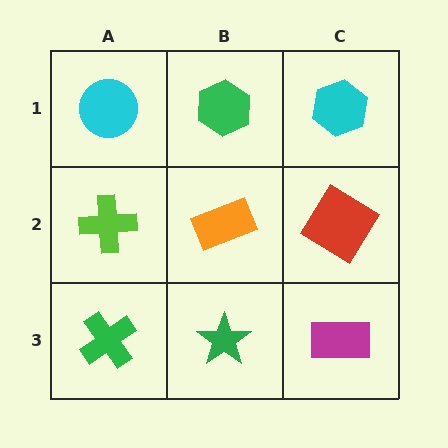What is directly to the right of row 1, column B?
A cyan hexagon.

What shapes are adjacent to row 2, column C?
A cyan hexagon (row 1, column C), a magenta rectangle (row 3, column C), an orange rectangle (row 2, column B).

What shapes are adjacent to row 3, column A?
A lime cross (row 2, column A), a green star (row 3, column B).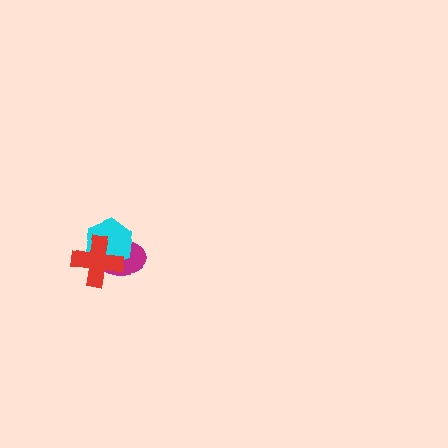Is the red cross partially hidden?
No, no other shape covers it.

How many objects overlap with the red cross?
2 objects overlap with the red cross.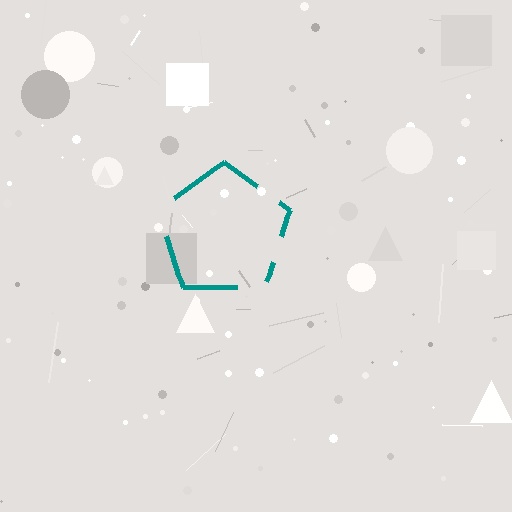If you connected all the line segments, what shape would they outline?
They would outline a pentagon.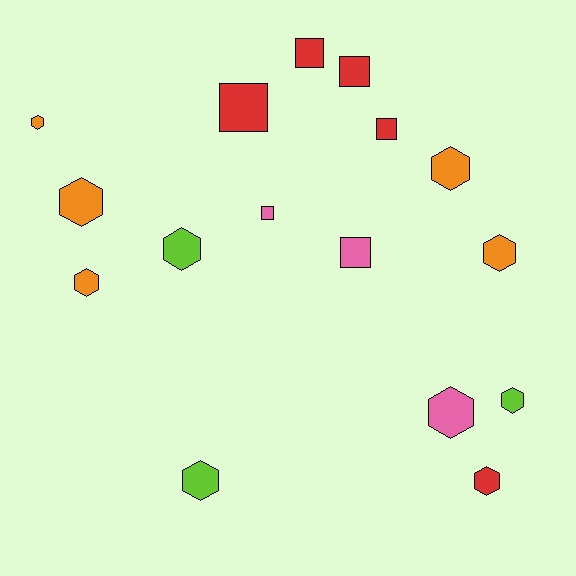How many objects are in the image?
There are 16 objects.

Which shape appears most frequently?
Hexagon, with 10 objects.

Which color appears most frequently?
Orange, with 5 objects.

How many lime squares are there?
There are no lime squares.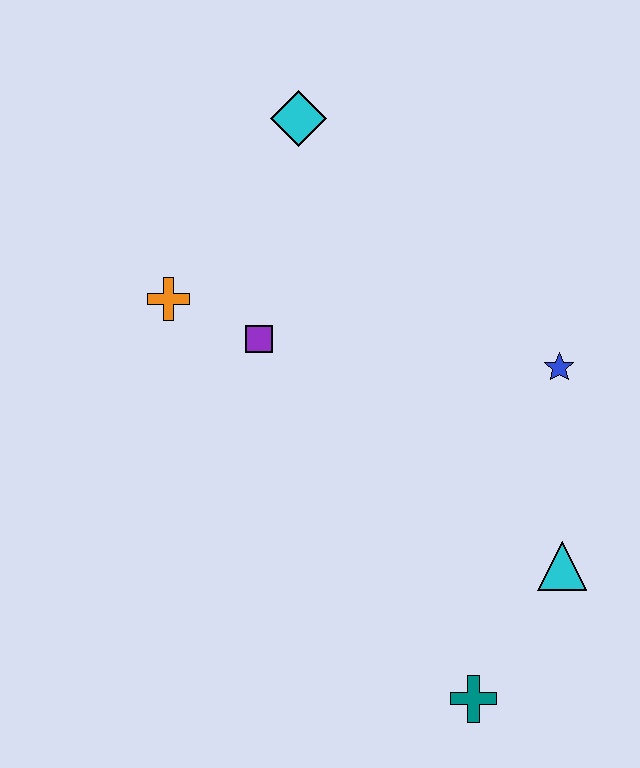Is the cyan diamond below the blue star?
No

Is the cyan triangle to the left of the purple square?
No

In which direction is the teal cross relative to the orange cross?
The teal cross is below the orange cross.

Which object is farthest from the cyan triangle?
The cyan diamond is farthest from the cyan triangle.